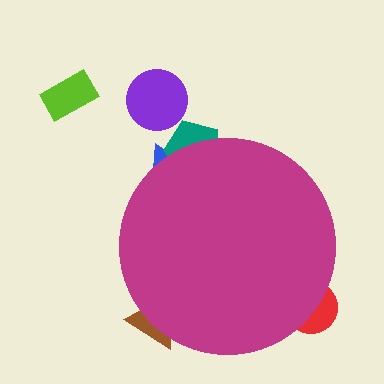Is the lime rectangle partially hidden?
No, the lime rectangle is fully visible.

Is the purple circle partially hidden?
No, the purple circle is fully visible.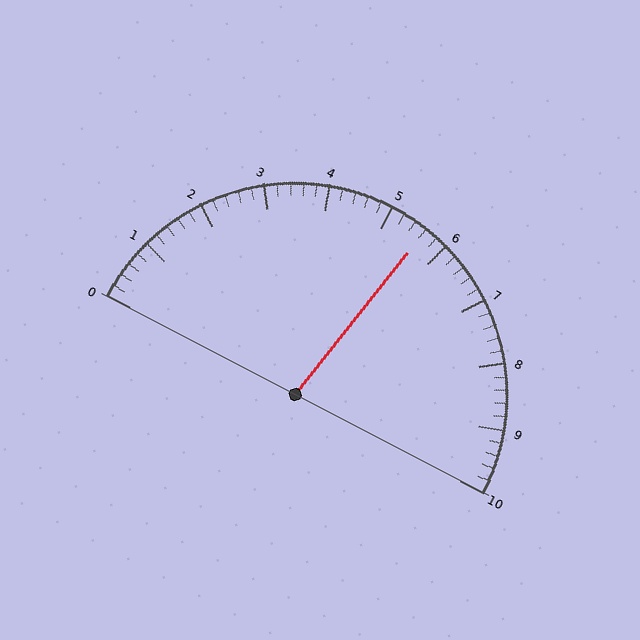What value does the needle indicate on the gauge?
The needle indicates approximately 5.6.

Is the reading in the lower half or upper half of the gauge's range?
The reading is in the upper half of the range (0 to 10).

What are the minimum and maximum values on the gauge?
The gauge ranges from 0 to 10.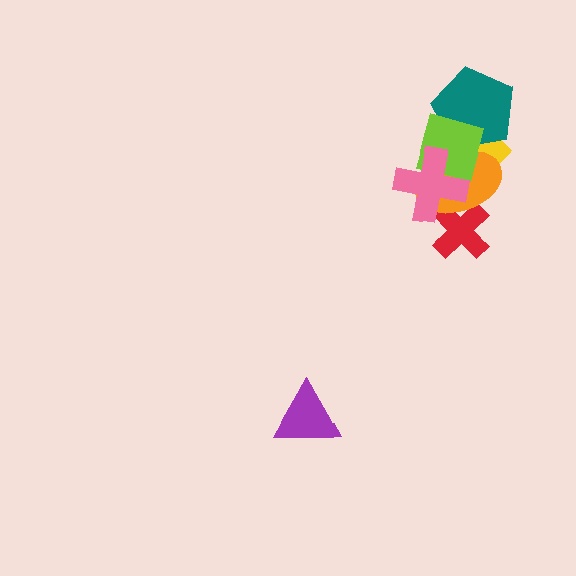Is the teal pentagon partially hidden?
Yes, it is partially covered by another shape.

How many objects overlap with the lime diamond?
4 objects overlap with the lime diamond.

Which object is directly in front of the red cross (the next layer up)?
The orange ellipse is directly in front of the red cross.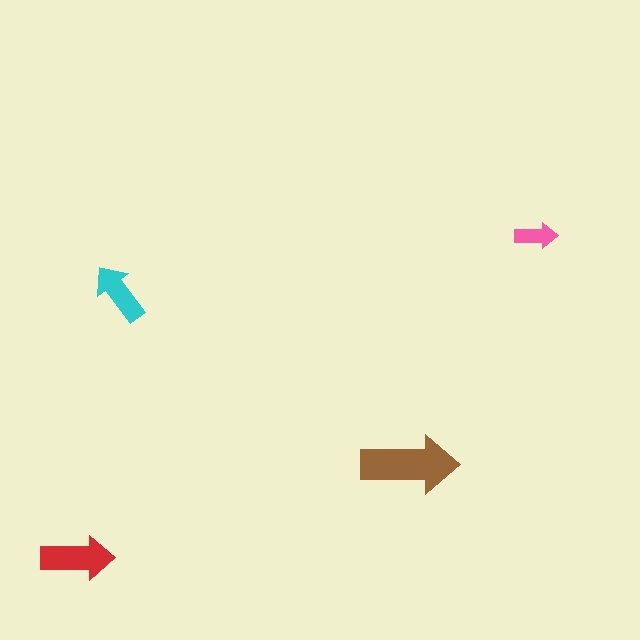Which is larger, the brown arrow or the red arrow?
The brown one.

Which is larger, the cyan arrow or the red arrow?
The red one.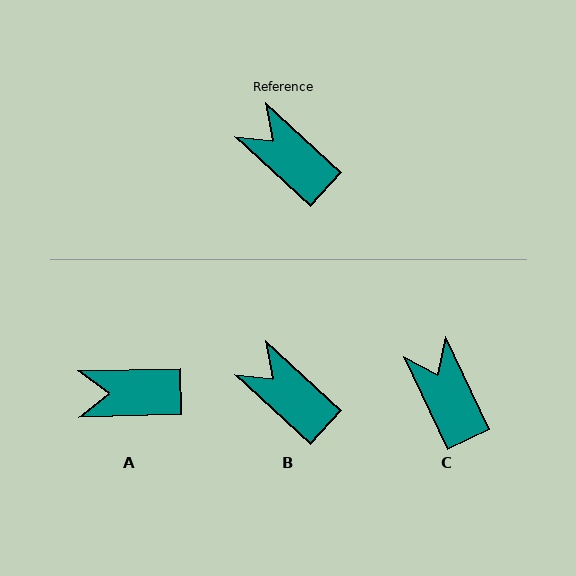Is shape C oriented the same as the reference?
No, it is off by about 22 degrees.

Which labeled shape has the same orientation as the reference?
B.